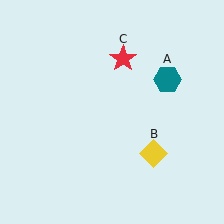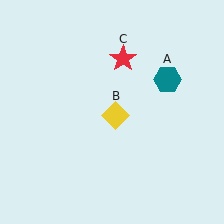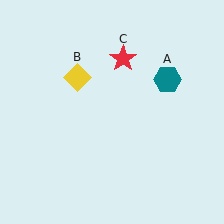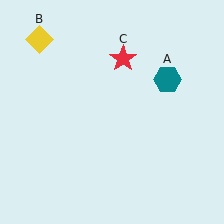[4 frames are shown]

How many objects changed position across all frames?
1 object changed position: yellow diamond (object B).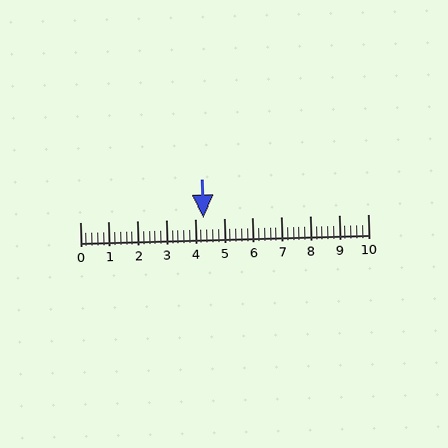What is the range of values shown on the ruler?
The ruler shows values from 0 to 10.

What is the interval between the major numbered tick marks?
The major tick marks are spaced 1 units apart.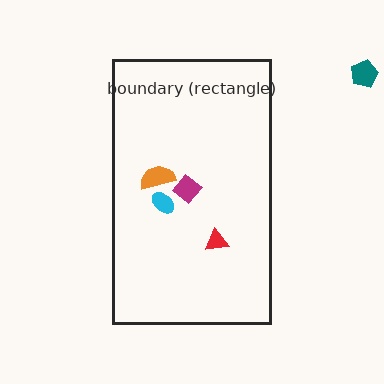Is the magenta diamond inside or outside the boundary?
Inside.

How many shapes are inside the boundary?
4 inside, 1 outside.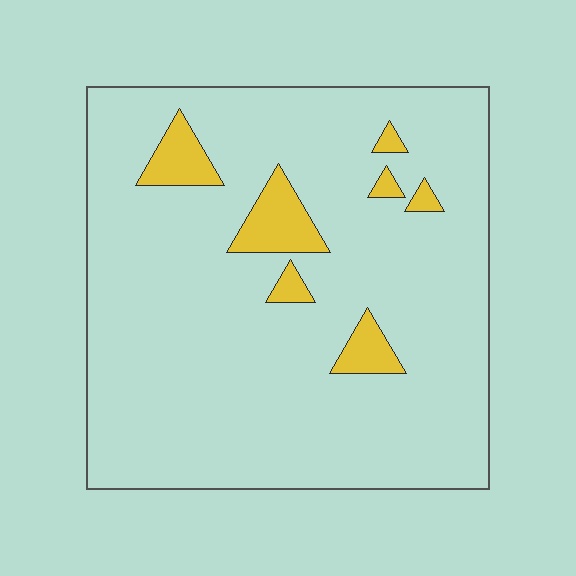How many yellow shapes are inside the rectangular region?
7.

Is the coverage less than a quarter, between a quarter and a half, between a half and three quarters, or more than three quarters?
Less than a quarter.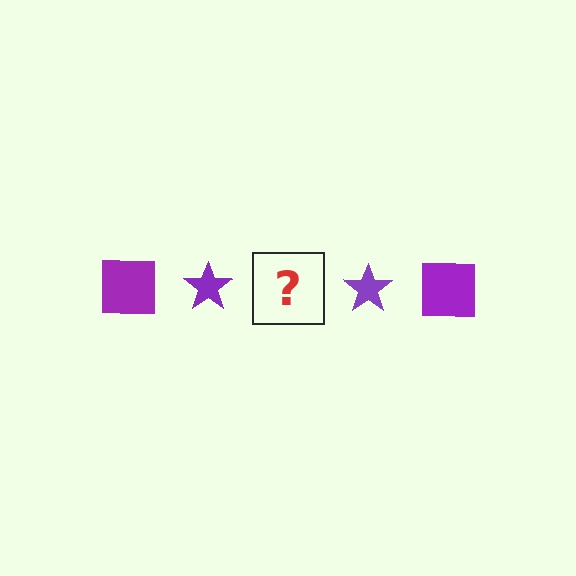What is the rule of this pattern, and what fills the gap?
The rule is that the pattern cycles through square, star shapes in purple. The gap should be filled with a purple square.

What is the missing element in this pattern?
The missing element is a purple square.